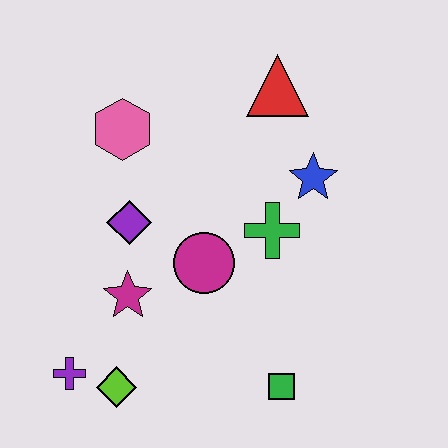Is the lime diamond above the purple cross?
No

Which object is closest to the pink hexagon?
The purple diamond is closest to the pink hexagon.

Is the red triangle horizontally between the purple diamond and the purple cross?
No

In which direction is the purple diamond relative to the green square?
The purple diamond is above the green square.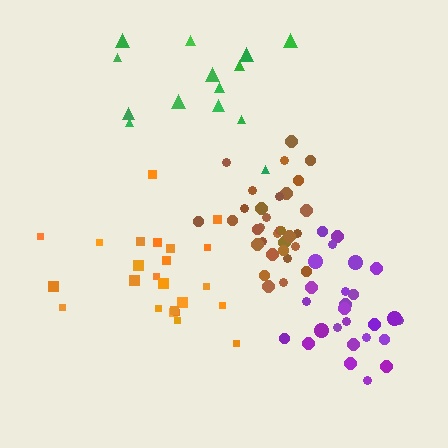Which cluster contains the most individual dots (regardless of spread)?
Brown (32).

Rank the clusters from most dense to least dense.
brown, purple, orange, green.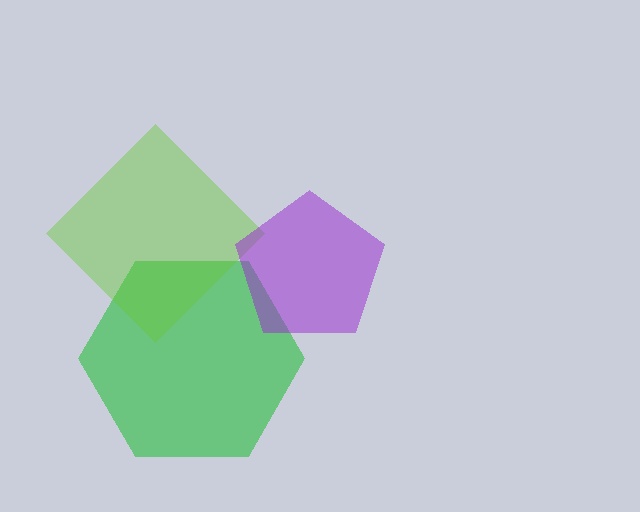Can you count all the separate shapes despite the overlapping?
Yes, there are 3 separate shapes.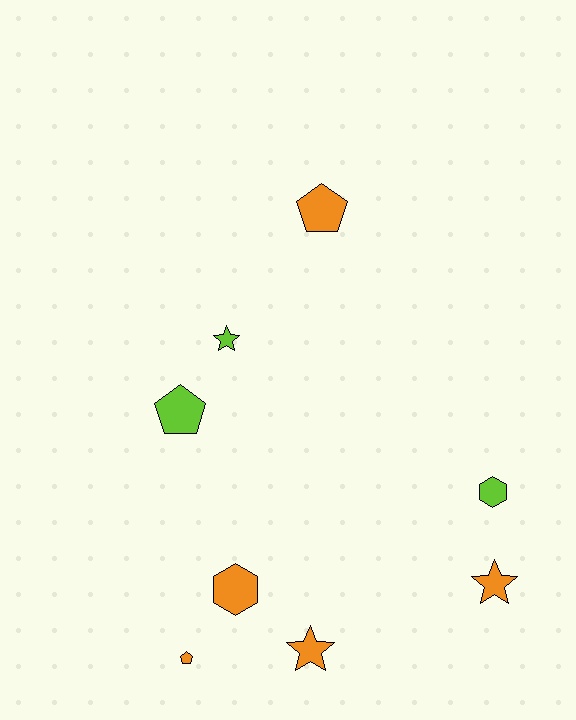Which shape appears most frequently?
Star, with 3 objects.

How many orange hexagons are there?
There is 1 orange hexagon.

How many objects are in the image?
There are 8 objects.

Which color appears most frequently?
Orange, with 5 objects.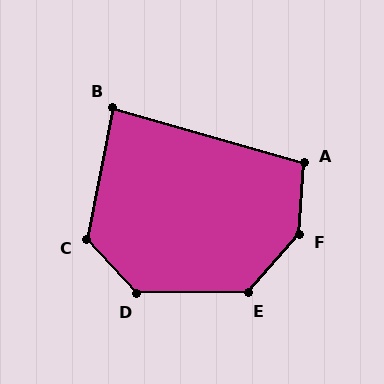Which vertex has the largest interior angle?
F, at approximately 142 degrees.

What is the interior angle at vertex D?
Approximately 132 degrees (obtuse).